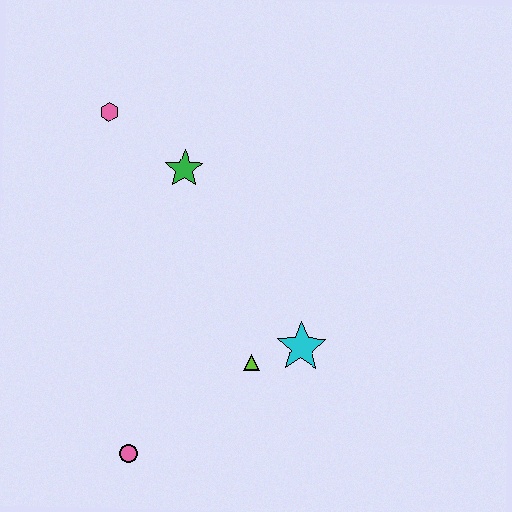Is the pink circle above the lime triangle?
No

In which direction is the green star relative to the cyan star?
The green star is above the cyan star.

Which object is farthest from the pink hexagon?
The pink circle is farthest from the pink hexagon.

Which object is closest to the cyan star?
The lime triangle is closest to the cyan star.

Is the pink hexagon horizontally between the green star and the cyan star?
No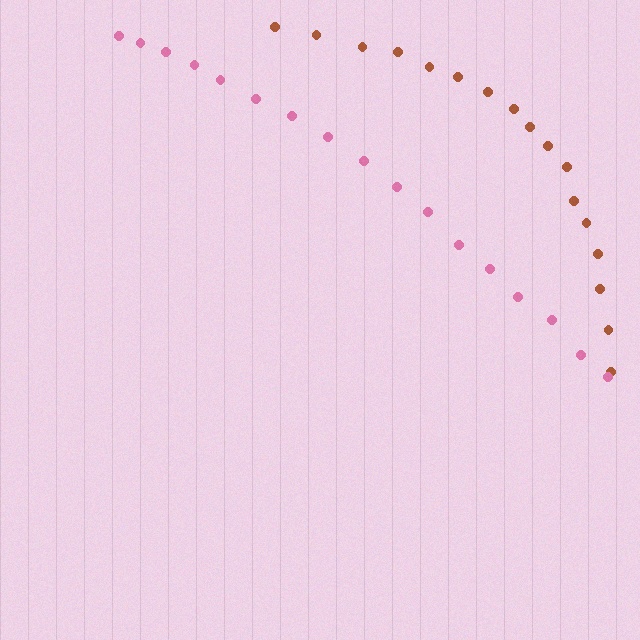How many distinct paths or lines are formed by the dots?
There are 2 distinct paths.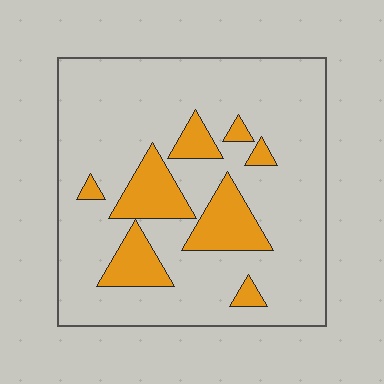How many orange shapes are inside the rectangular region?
8.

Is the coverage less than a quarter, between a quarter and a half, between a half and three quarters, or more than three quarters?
Less than a quarter.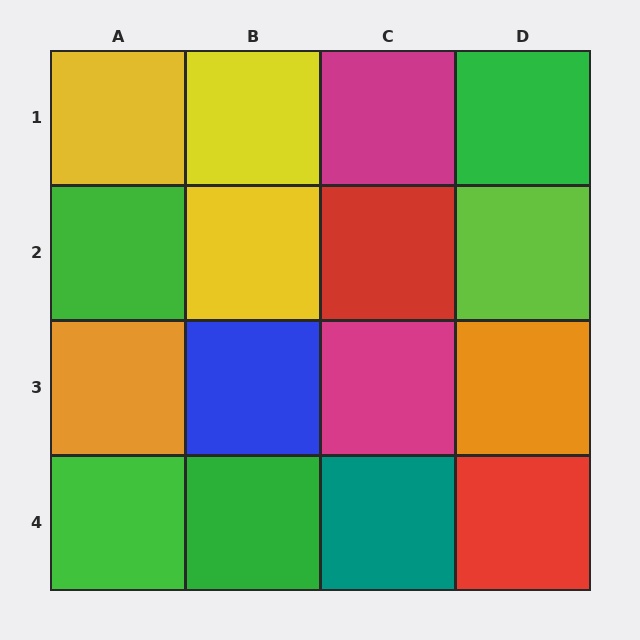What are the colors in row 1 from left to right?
Yellow, yellow, magenta, green.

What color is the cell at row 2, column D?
Lime.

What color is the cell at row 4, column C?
Teal.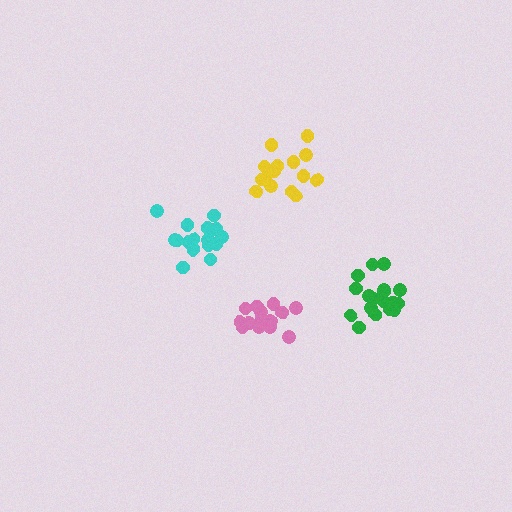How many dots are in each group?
Group 1: 18 dots, Group 2: 15 dots, Group 3: 17 dots, Group 4: 15 dots (65 total).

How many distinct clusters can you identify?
There are 4 distinct clusters.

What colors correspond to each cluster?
The clusters are colored: green, yellow, cyan, pink.